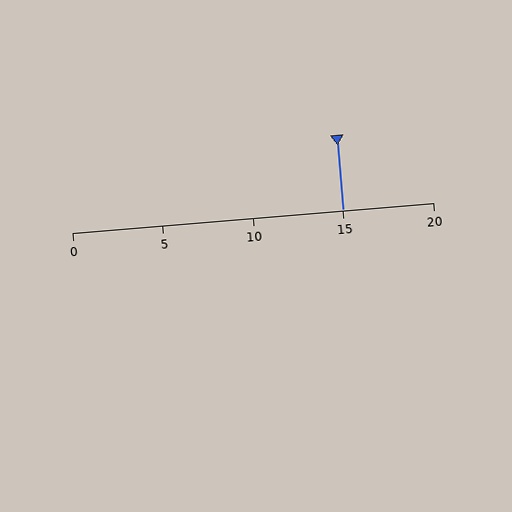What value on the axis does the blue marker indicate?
The marker indicates approximately 15.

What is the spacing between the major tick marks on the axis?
The major ticks are spaced 5 apart.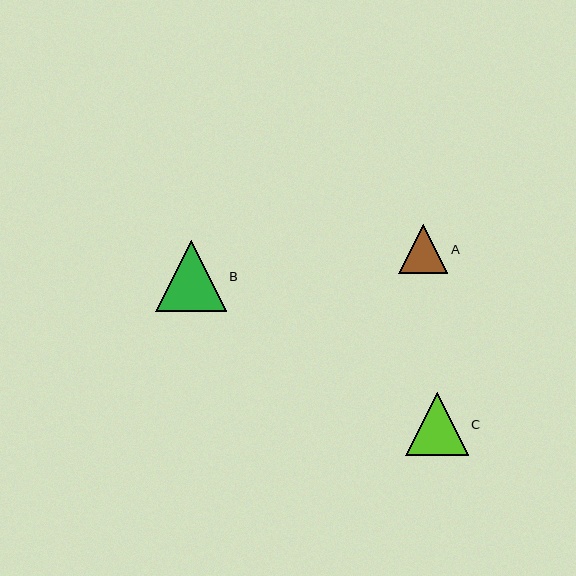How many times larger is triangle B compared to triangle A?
Triangle B is approximately 1.4 times the size of triangle A.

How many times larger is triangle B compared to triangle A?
Triangle B is approximately 1.4 times the size of triangle A.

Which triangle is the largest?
Triangle B is the largest with a size of approximately 70 pixels.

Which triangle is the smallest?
Triangle A is the smallest with a size of approximately 49 pixels.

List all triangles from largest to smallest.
From largest to smallest: B, C, A.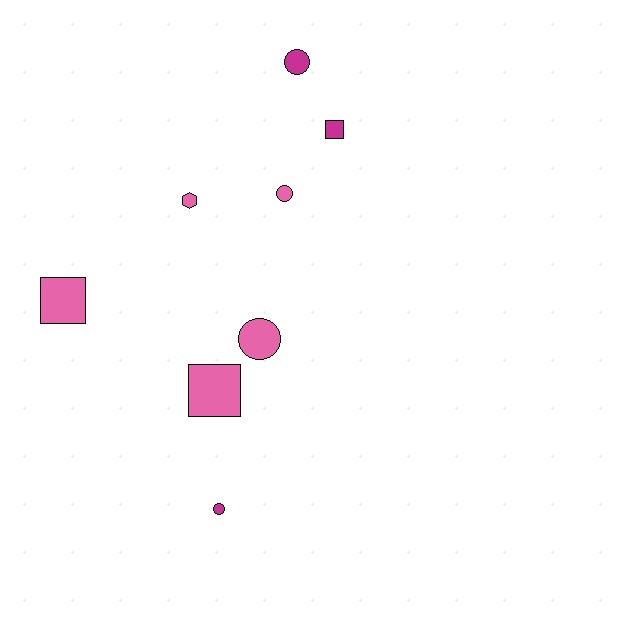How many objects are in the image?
There are 8 objects.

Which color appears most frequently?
Pink, with 5 objects.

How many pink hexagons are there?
There is 1 pink hexagon.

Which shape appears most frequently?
Circle, with 4 objects.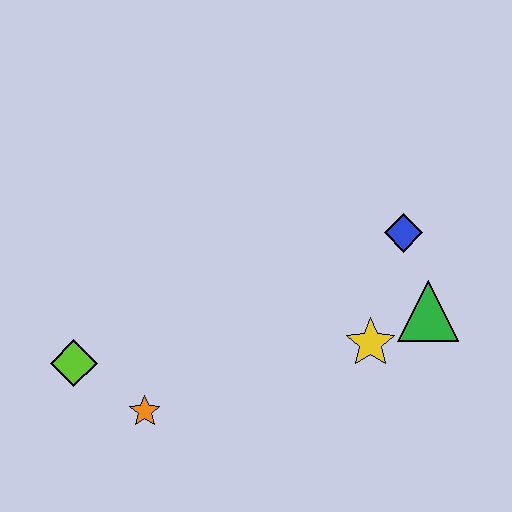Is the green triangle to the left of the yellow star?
No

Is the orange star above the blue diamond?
No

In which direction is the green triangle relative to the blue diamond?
The green triangle is below the blue diamond.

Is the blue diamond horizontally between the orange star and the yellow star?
No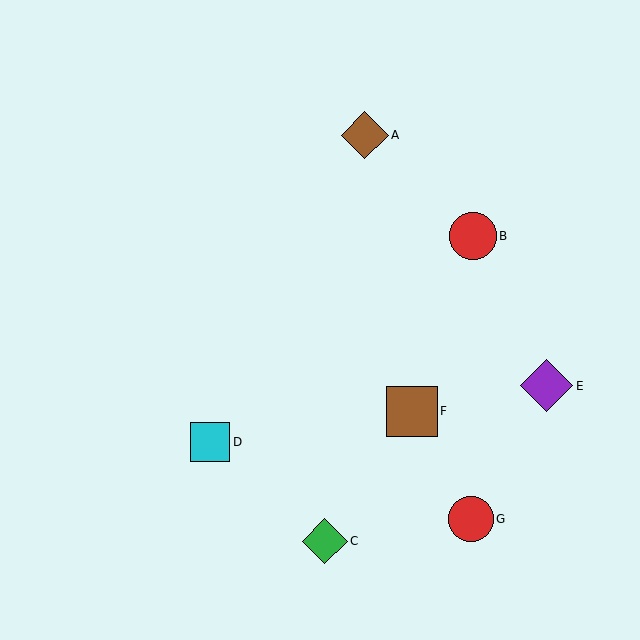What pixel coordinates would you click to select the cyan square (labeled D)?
Click at (210, 442) to select the cyan square D.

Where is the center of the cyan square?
The center of the cyan square is at (210, 442).